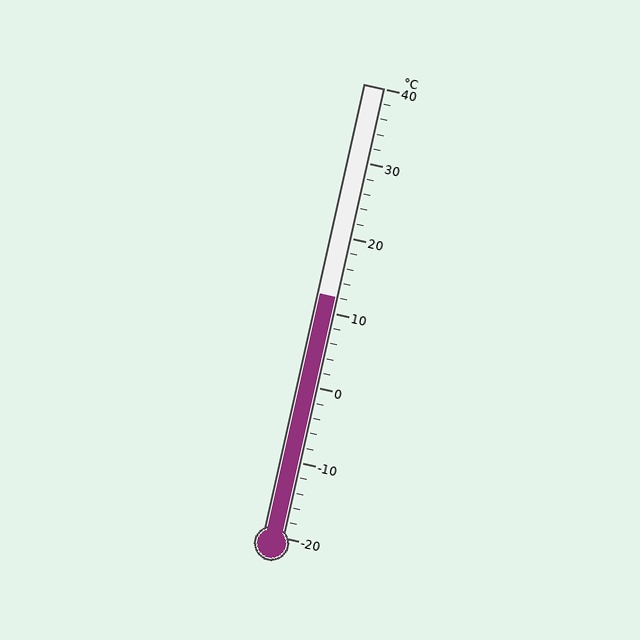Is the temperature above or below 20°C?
The temperature is below 20°C.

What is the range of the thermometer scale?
The thermometer scale ranges from -20°C to 40°C.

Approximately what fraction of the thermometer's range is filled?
The thermometer is filled to approximately 55% of its range.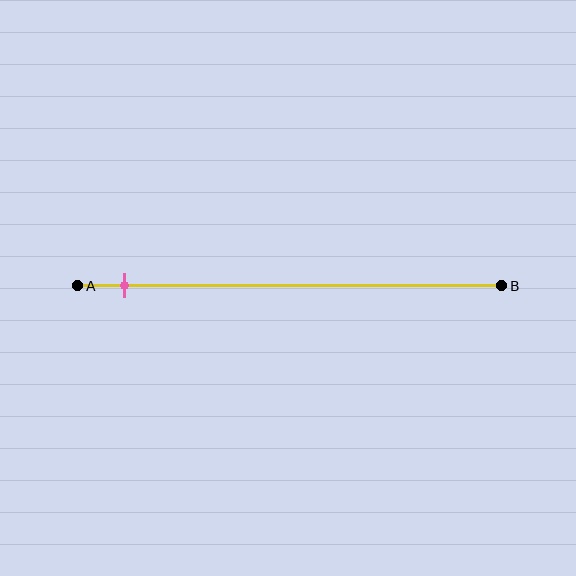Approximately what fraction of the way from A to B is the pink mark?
The pink mark is approximately 10% of the way from A to B.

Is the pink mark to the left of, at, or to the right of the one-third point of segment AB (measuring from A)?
The pink mark is to the left of the one-third point of segment AB.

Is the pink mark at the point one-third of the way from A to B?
No, the mark is at about 10% from A, not at the 33% one-third point.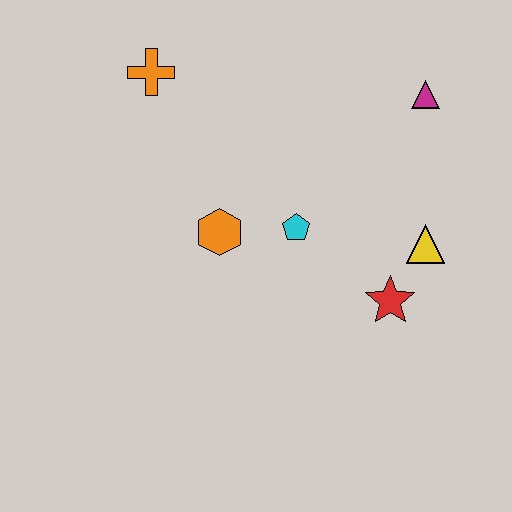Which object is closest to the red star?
The yellow triangle is closest to the red star.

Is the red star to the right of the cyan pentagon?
Yes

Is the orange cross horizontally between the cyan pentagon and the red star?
No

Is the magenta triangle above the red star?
Yes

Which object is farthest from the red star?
The orange cross is farthest from the red star.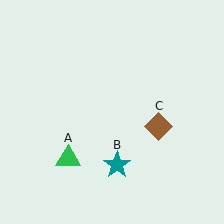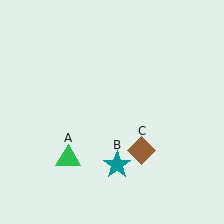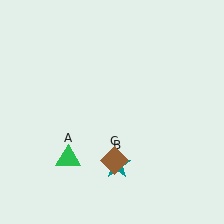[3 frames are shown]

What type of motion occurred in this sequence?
The brown diamond (object C) rotated clockwise around the center of the scene.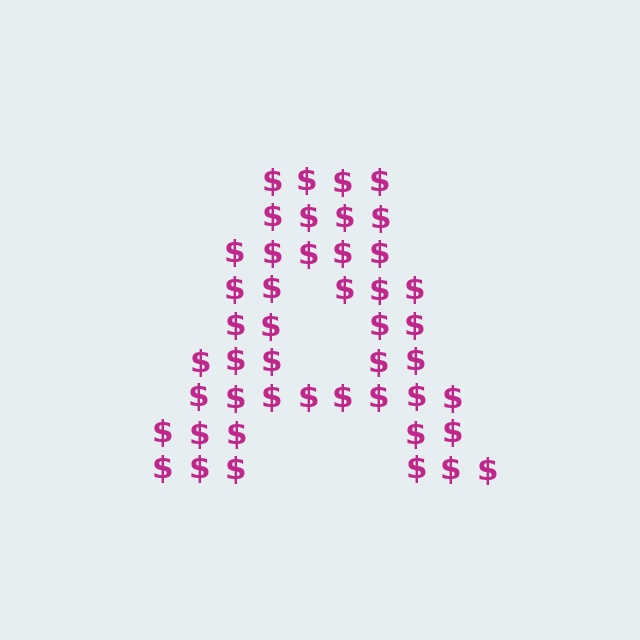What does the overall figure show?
The overall figure shows the letter A.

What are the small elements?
The small elements are dollar signs.